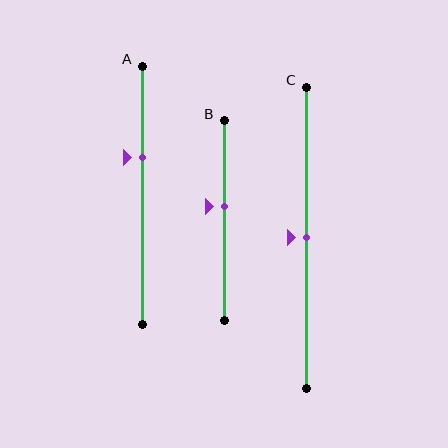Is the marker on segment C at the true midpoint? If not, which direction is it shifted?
Yes, the marker on segment C is at the true midpoint.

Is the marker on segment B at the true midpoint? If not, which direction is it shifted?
No, the marker on segment B is shifted upward by about 7% of the segment length.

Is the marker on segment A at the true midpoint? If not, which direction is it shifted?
No, the marker on segment A is shifted upward by about 15% of the segment length.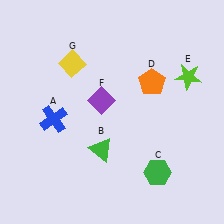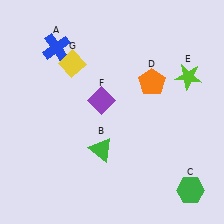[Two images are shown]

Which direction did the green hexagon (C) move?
The green hexagon (C) moved right.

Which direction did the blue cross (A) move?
The blue cross (A) moved up.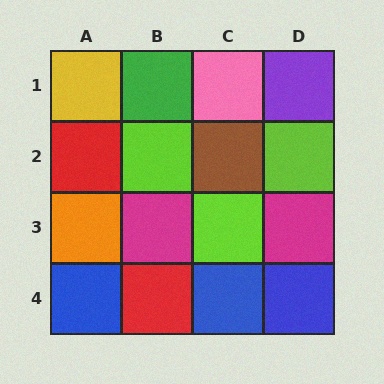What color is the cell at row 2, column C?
Brown.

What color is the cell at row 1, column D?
Purple.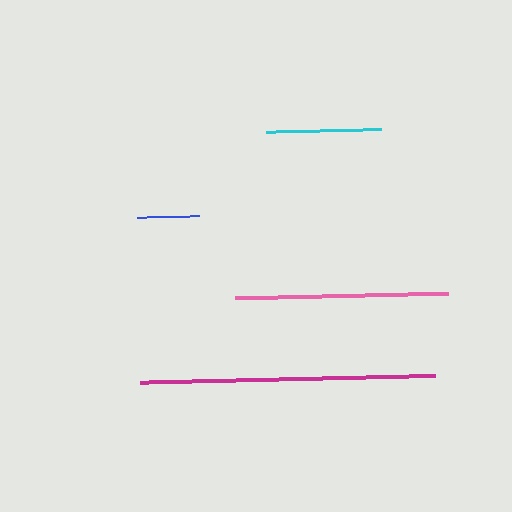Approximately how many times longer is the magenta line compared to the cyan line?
The magenta line is approximately 2.6 times the length of the cyan line.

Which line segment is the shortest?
The blue line is the shortest at approximately 62 pixels.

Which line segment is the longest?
The magenta line is the longest at approximately 294 pixels.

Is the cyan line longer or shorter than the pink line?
The pink line is longer than the cyan line.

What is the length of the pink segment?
The pink segment is approximately 212 pixels long.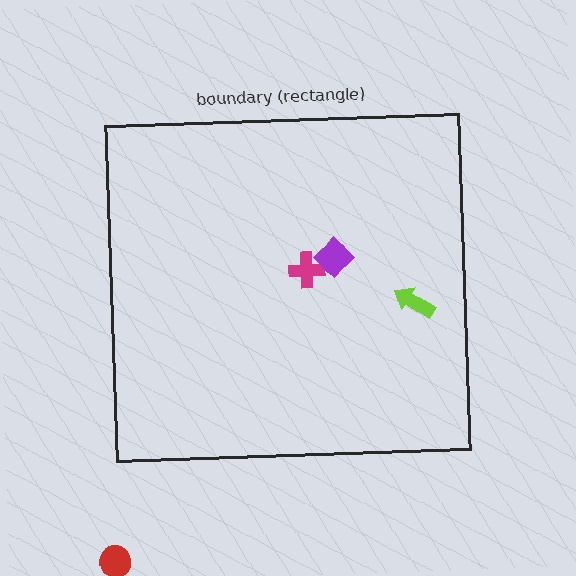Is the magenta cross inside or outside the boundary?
Inside.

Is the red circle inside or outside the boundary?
Outside.